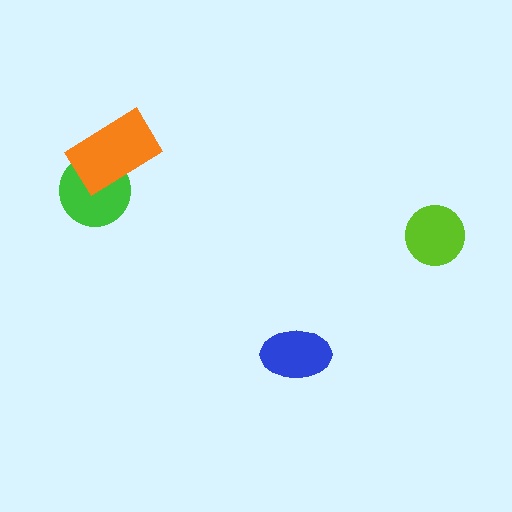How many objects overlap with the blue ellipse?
0 objects overlap with the blue ellipse.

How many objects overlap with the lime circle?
0 objects overlap with the lime circle.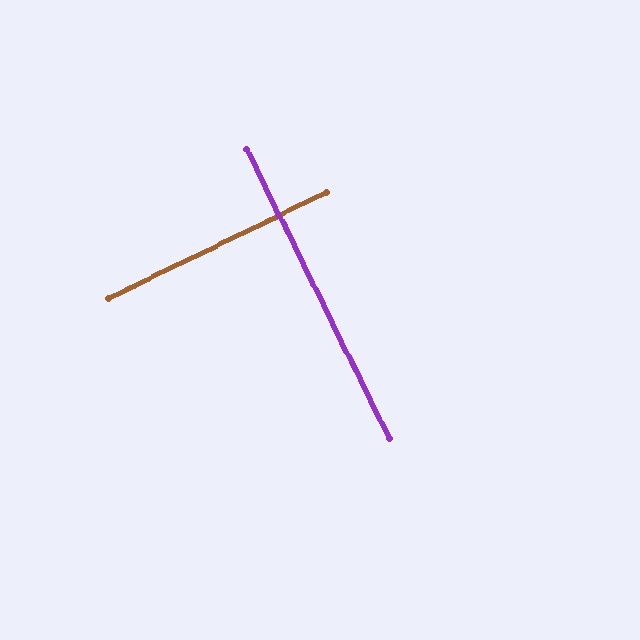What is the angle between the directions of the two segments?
Approximately 90 degrees.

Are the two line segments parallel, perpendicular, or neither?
Perpendicular — they meet at approximately 90°.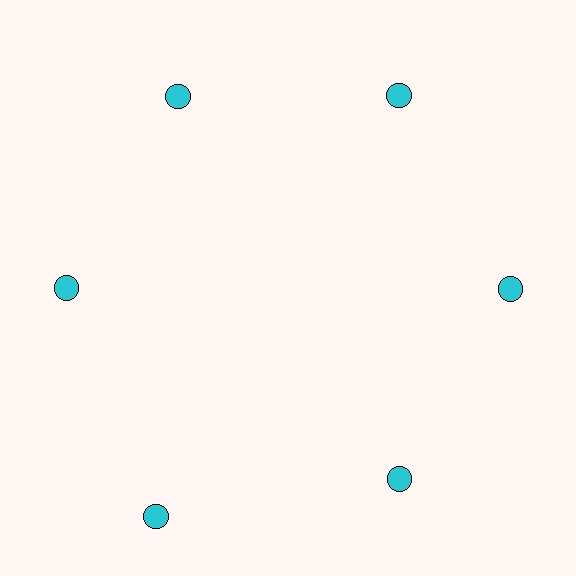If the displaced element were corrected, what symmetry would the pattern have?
It would have 6-fold rotational symmetry — the pattern would map onto itself every 60 degrees.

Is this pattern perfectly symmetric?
No. The 6 cyan circles are arranged in a ring, but one element near the 7 o'clock position is pushed outward from the center, breaking the 6-fold rotational symmetry.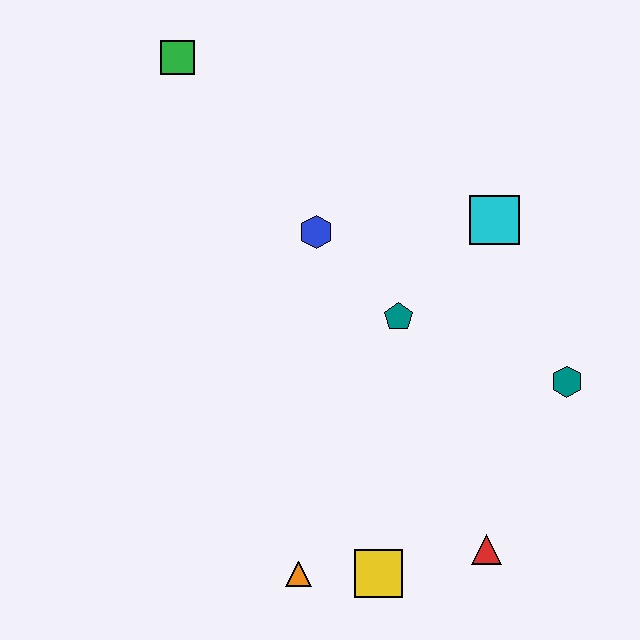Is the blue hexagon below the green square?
Yes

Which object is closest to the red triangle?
The yellow square is closest to the red triangle.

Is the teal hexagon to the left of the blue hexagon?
No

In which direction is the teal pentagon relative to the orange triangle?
The teal pentagon is above the orange triangle.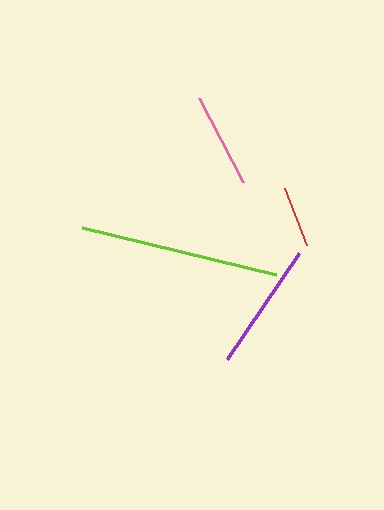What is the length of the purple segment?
The purple segment is approximately 128 pixels long.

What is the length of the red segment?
The red segment is approximately 62 pixels long.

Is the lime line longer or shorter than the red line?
The lime line is longer than the red line.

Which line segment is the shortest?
The red line is the shortest at approximately 62 pixels.